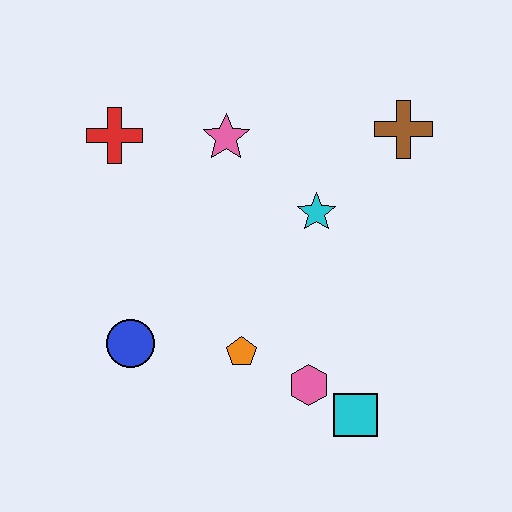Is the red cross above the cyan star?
Yes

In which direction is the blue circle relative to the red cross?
The blue circle is below the red cross.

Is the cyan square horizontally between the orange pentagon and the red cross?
No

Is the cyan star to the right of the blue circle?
Yes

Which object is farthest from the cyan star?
The blue circle is farthest from the cyan star.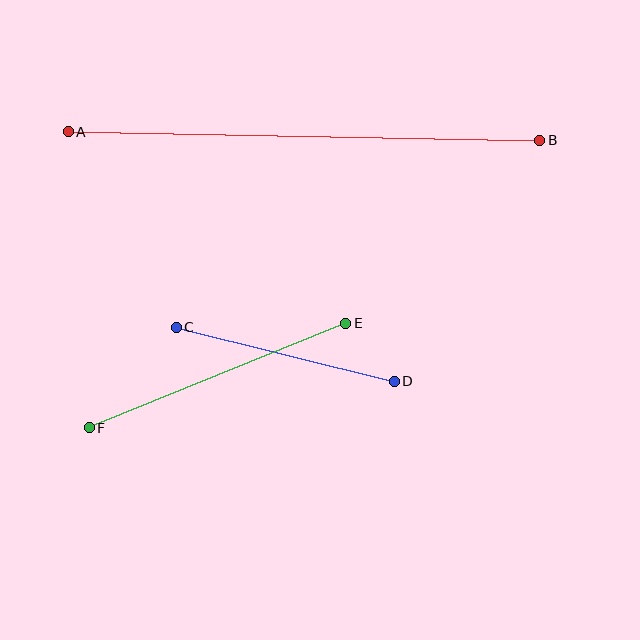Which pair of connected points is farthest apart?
Points A and B are farthest apart.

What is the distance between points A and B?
The distance is approximately 471 pixels.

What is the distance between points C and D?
The distance is approximately 225 pixels.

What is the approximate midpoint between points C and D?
The midpoint is at approximately (285, 354) pixels.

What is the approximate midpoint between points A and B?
The midpoint is at approximately (304, 136) pixels.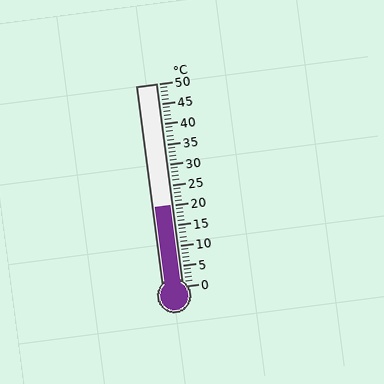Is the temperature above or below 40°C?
The temperature is below 40°C.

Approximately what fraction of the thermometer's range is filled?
The thermometer is filled to approximately 40% of its range.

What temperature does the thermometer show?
The thermometer shows approximately 20°C.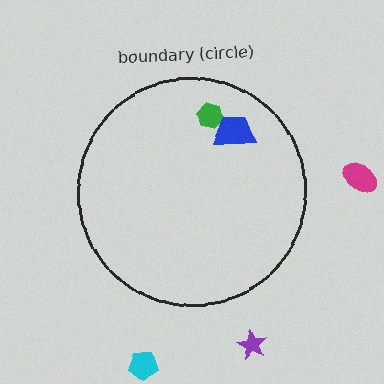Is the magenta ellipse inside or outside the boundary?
Outside.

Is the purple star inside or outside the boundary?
Outside.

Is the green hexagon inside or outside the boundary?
Inside.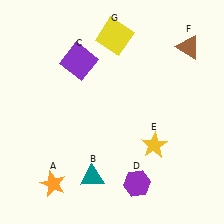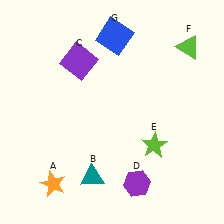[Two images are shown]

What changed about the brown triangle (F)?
In Image 1, F is brown. In Image 2, it changed to lime.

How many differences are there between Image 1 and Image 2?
There are 3 differences between the two images.